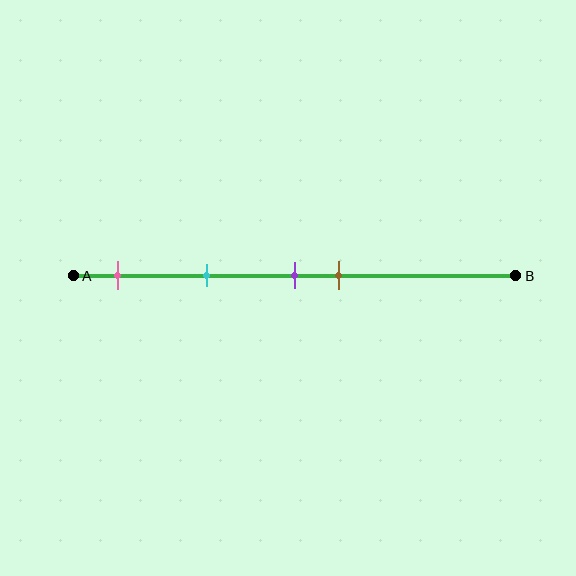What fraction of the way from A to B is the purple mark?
The purple mark is approximately 50% (0.5) of the way from A to B.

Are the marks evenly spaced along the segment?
No, the marks are not evenly spaced.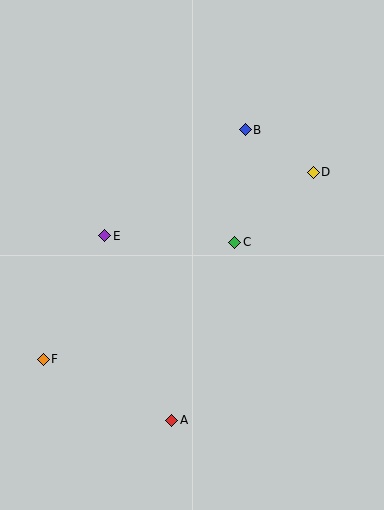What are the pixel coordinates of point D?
Point D is at (313, 172).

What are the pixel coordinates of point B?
Point B is at (245, 130).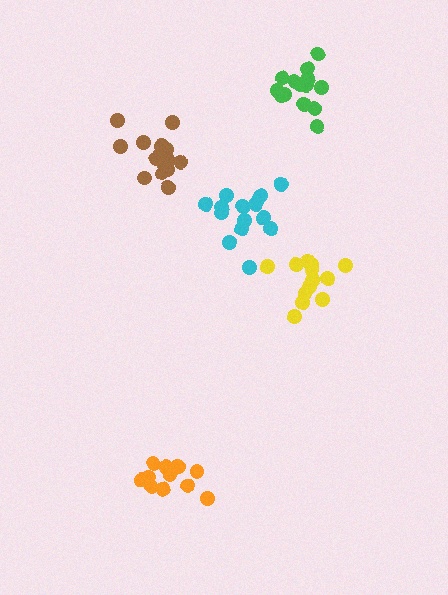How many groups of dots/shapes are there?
There are 5 groups.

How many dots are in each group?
Group 1: 15 dots, Group 2: 12 dots, Group 3: 13 dots, Group 4: 15 dots, Group 5: 14 dots (69 total).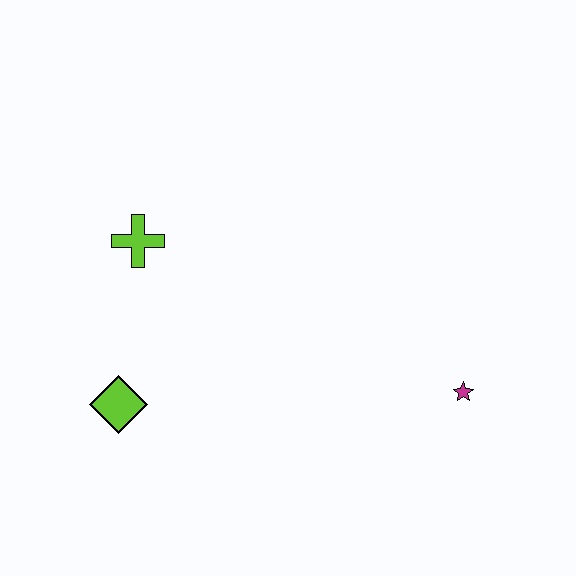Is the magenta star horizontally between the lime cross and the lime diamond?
No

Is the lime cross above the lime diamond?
Yes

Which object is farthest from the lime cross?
The magenta star is farthest from the lime cross.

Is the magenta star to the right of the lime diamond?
Yes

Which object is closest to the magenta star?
The lime diamond is closest to the magenta star.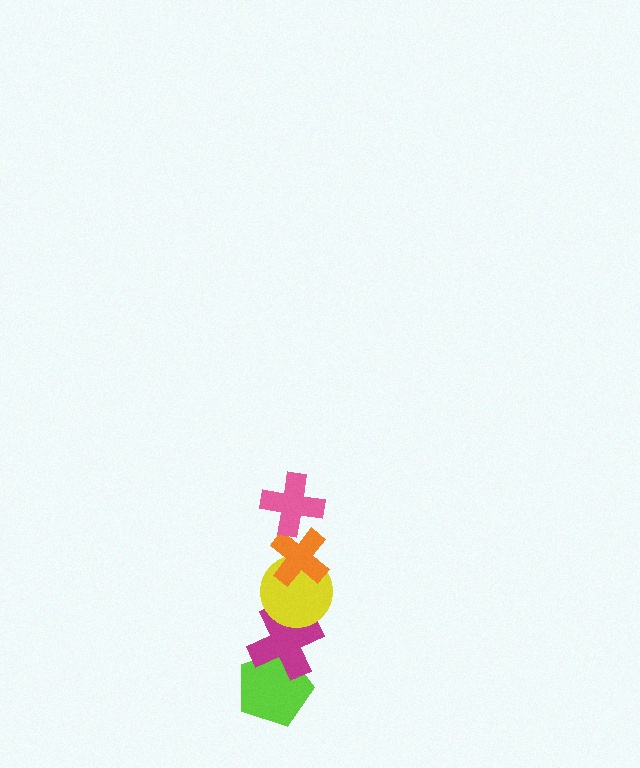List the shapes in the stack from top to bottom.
From top to bottom: the pink cross, the orange cross, the yellow circle, the magenta cross, the lime pentagon.